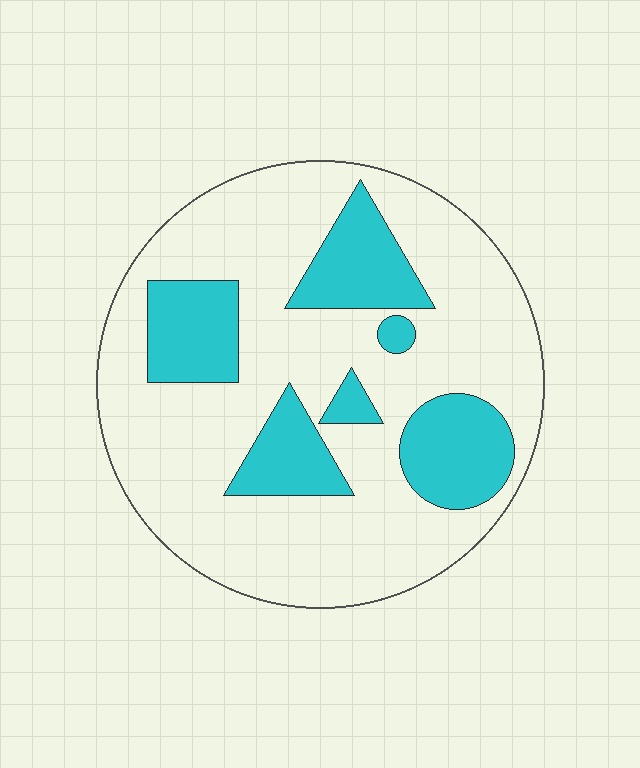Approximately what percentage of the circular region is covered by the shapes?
Approximately 25%.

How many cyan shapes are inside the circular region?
6.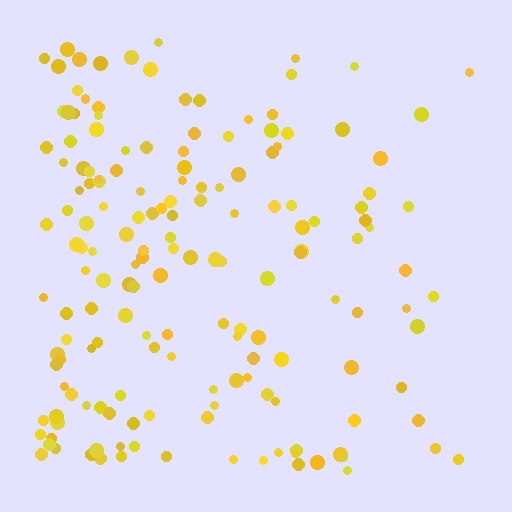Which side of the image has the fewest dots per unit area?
The right.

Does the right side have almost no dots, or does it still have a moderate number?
Still a moderate number, just noticeably fewer than the left.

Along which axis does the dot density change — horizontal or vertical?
Horizontal.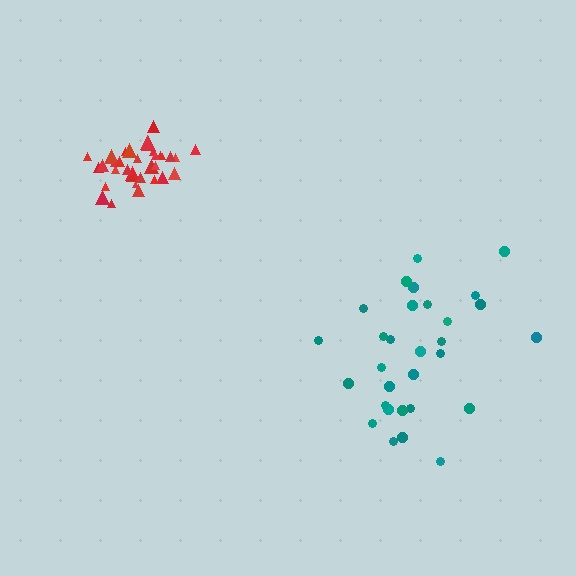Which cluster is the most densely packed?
Red.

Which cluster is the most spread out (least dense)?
Teal.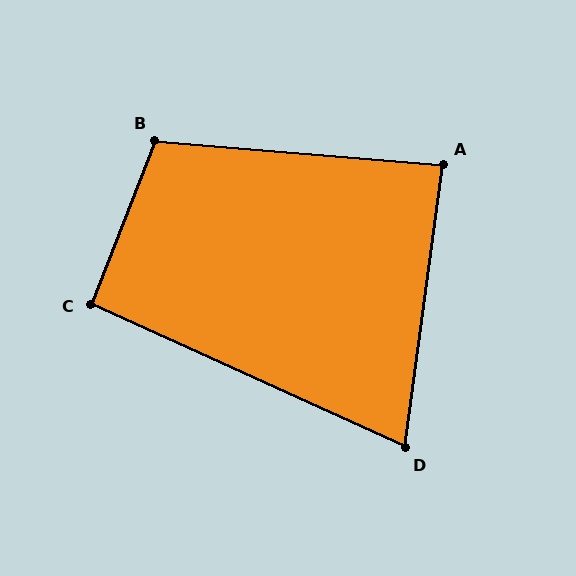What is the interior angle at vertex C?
Approximately 93 degrees (approximately right).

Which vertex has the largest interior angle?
B, at approximately 107 degrees.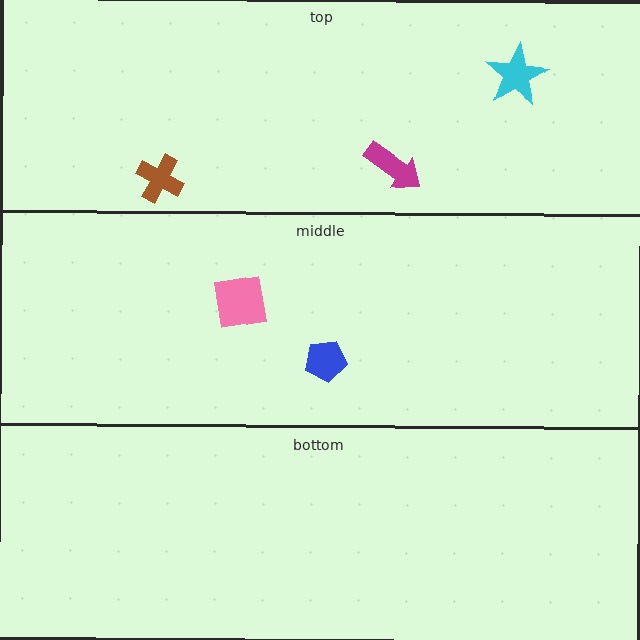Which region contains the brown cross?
The top region.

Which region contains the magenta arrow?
The top region.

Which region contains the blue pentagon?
The middle region.